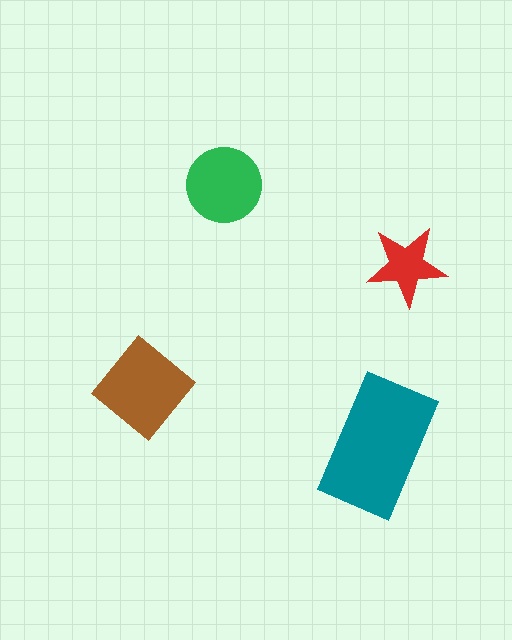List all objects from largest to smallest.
The teal rectangle, the brown diamond, the green circle, the red star.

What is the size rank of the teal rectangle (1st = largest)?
1st.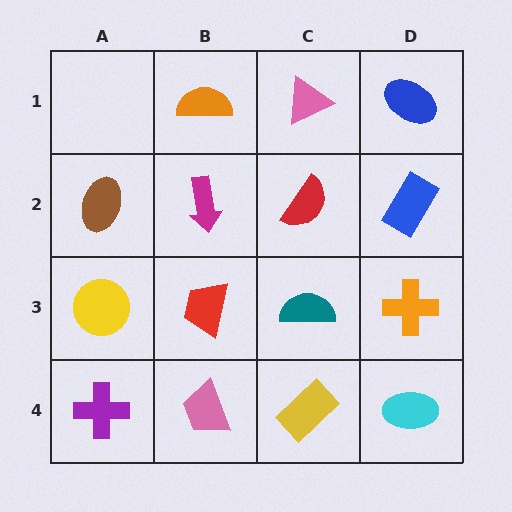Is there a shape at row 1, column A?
No, that cell is empty.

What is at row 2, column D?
A blue rectangle.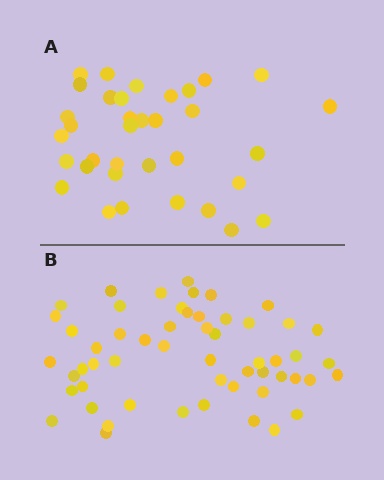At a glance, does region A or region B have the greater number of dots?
Region B (the bottom region) has more dots.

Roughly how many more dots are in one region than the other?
Region B has approximately 20 more dots than region A.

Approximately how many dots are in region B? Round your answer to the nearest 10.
About 60 dots. (The exact count is 55, which rounds to 60.)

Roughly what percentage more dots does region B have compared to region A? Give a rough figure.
About 55% more.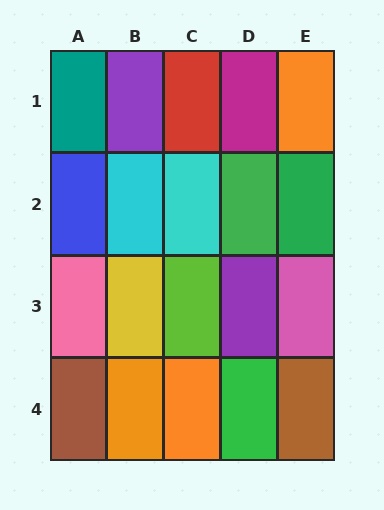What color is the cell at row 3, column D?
Purple.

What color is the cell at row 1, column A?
Teal.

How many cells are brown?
2 cells are brown.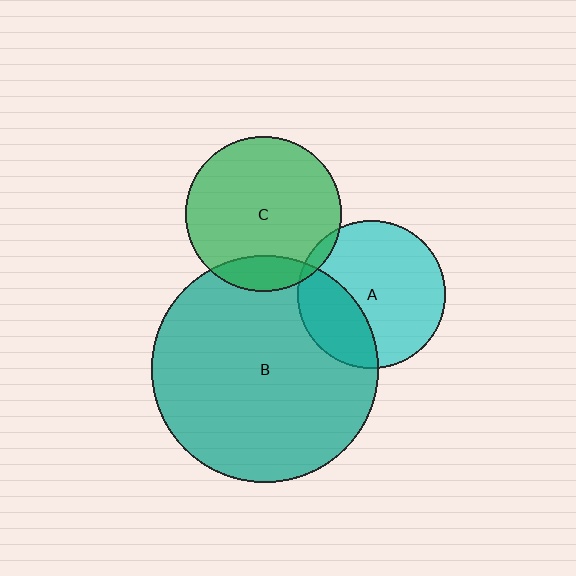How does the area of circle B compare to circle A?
Approximately 2.3 times.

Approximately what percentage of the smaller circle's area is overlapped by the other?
Approximately 5%.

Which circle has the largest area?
Circle B (teal).